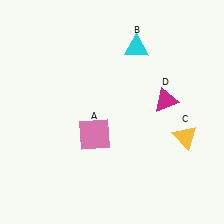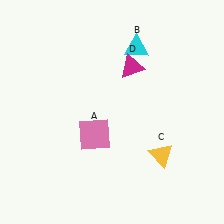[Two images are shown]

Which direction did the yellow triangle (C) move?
The yellow triangle (C) moved left.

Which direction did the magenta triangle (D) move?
The magenta triangle (D) moved left.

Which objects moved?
The objects that moved are: the yellow triangle (C), the magenta triangle (D).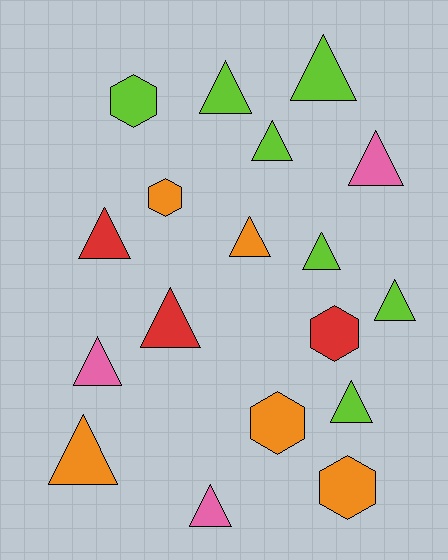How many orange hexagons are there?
There are 3 orange hexagons.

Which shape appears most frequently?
Triangle, with 13 objects.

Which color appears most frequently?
Lime, with 7 objects.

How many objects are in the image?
There are 18 objects.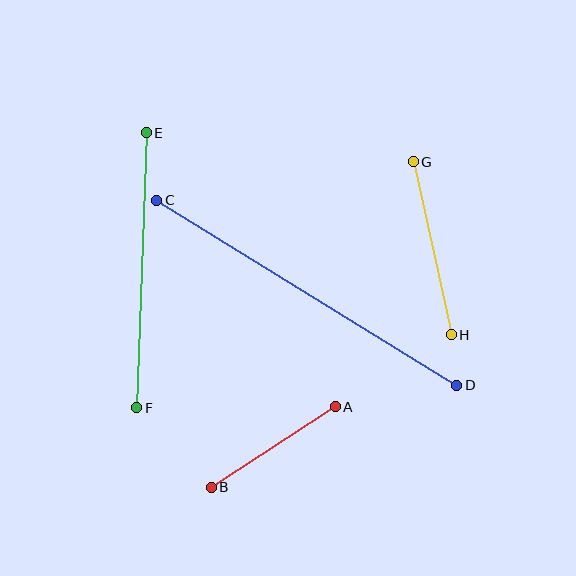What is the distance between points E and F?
The distance is approximately 275 pixels.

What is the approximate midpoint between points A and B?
The midpoint is at approximately (273, 447) pixels.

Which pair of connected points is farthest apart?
Points C and D are farthest apart.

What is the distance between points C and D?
The distance is approximately 353 pixels.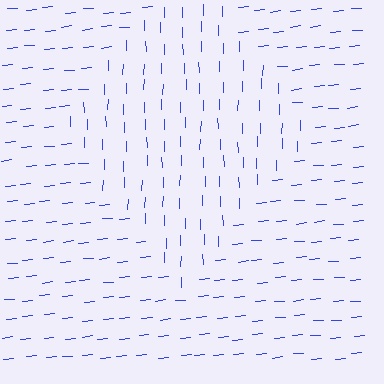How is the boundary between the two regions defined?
The boundary is defined purely by a change in line orientation (approximately 84 degrees difference). All lines are the same color and thickness.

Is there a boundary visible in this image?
Yes, there is a texture boundary formed by a change in line orientation.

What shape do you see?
I see a diamond.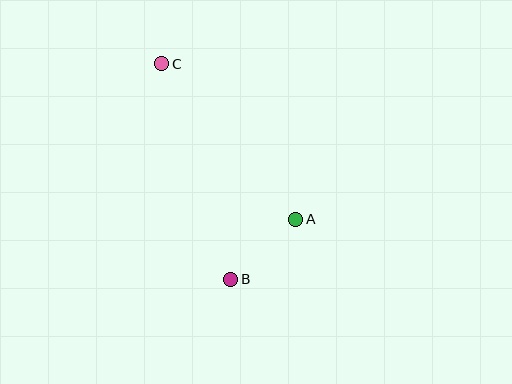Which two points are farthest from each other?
Points B and C are farthest from each other.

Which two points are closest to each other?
Points A and B are closest to each other.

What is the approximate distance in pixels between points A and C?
The distance between A and C is approximately 205 pixels.